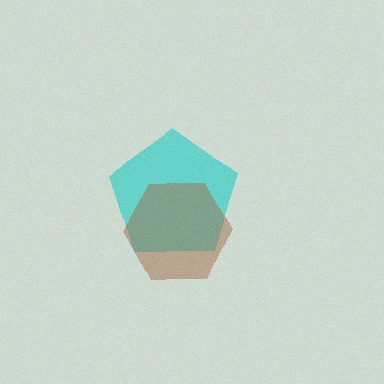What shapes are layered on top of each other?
The layered shapes are: a cyan pentagon, a brown hexagon.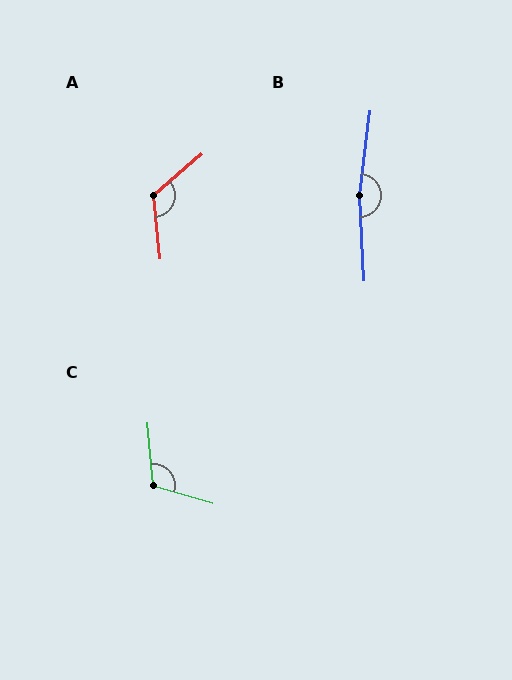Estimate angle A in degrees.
Approximately 125 degrees.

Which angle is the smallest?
C, at approximately 112 degrees.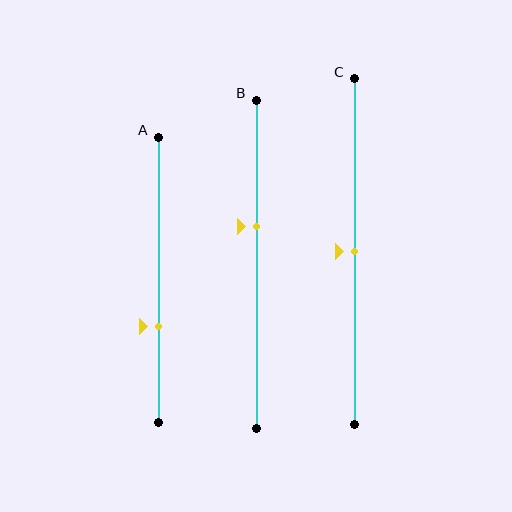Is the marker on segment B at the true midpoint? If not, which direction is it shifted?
No, the marker on segment B is shifted upward by about 11% of the segment length.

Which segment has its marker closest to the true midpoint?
Segment C has its marker closest to the true midpoint.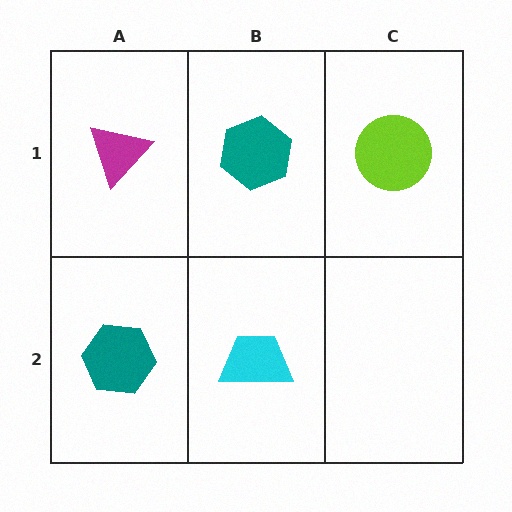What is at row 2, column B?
A cyan trapezoid.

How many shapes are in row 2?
2 shapes.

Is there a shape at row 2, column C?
No, that cell is empty.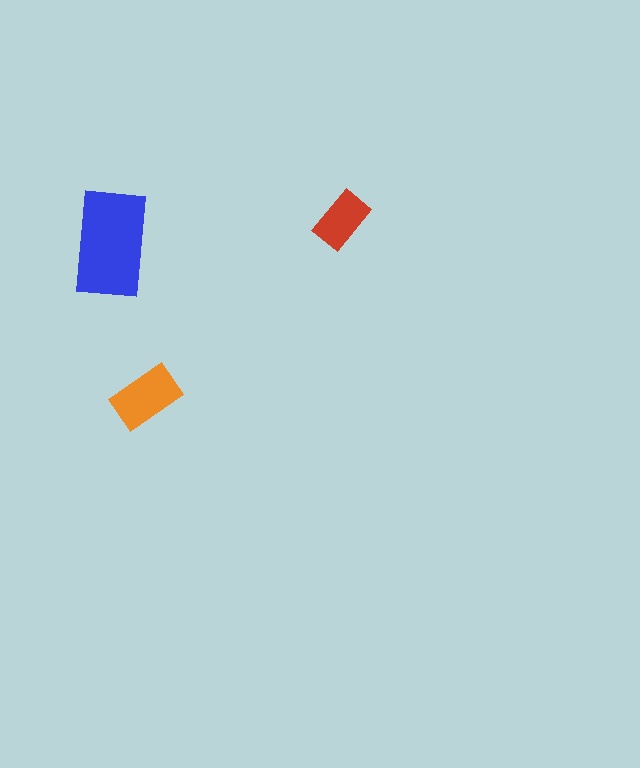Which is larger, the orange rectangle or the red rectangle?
The orange one.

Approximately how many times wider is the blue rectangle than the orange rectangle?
About 1.5 times wider.